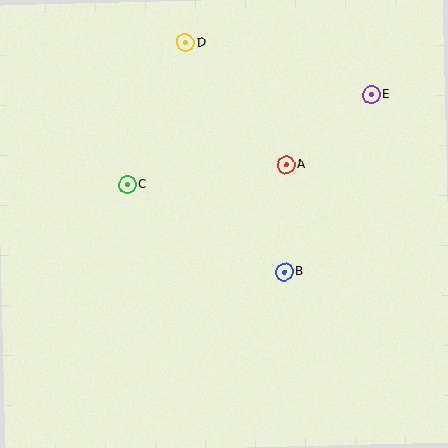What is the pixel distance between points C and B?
The distance between C and B is 179 pixels.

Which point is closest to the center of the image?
Point B at (284, 272) is closest to the center.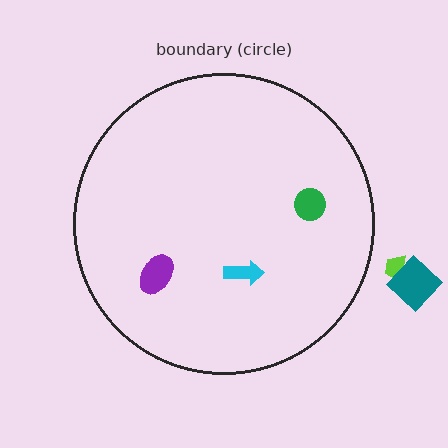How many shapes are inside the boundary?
3 inside, 2 outside.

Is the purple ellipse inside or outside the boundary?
Inside.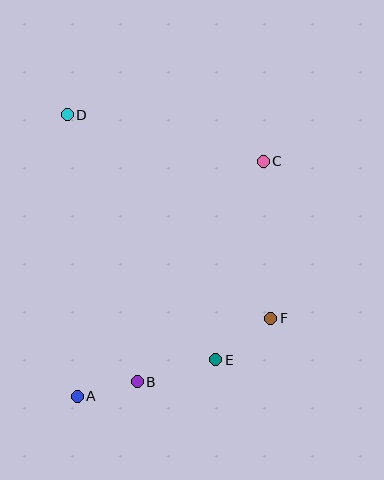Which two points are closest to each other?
Points A and B are closest to each other.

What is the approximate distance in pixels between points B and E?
The distance between B and E is approximately 81 pixels.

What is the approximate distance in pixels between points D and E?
The distance between D and E is approximately 286 pixels.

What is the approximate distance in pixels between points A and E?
The distance between A and E is approximately 143 pixels.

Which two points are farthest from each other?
Points A and C are farthest from each other.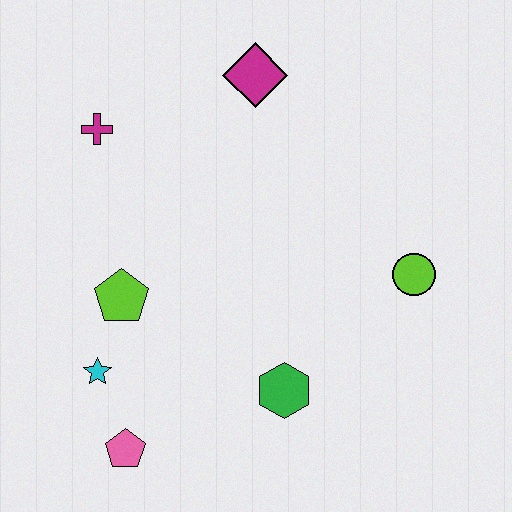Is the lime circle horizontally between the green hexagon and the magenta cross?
No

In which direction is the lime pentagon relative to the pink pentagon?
The lime pentagon is above the pink pentagon.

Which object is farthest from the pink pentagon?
The magenta diamond is farthest from the pink pentagon.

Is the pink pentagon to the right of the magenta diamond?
No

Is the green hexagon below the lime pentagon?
Yes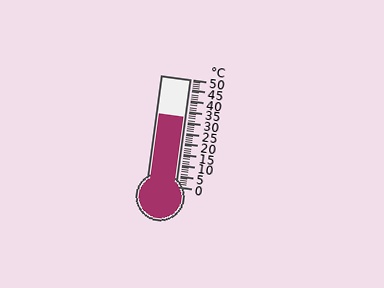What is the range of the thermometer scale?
The thermometer scale ranges from 0°C to 50°C.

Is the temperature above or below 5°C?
The temperature is above 5°C.